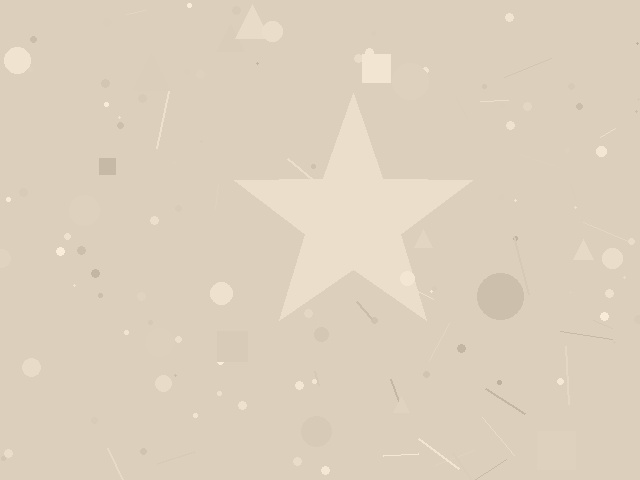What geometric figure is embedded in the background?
A star is embedded in the background.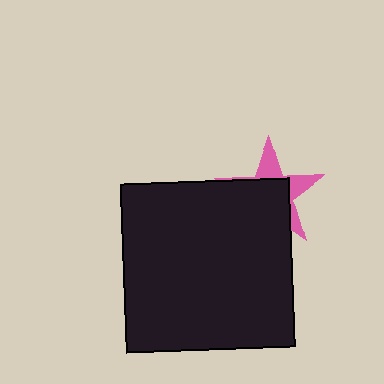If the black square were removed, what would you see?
You would see the complete pink star.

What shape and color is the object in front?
The object in front is a black square.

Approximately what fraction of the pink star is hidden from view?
Roughly 62% of the pink star is hidden behind the black square.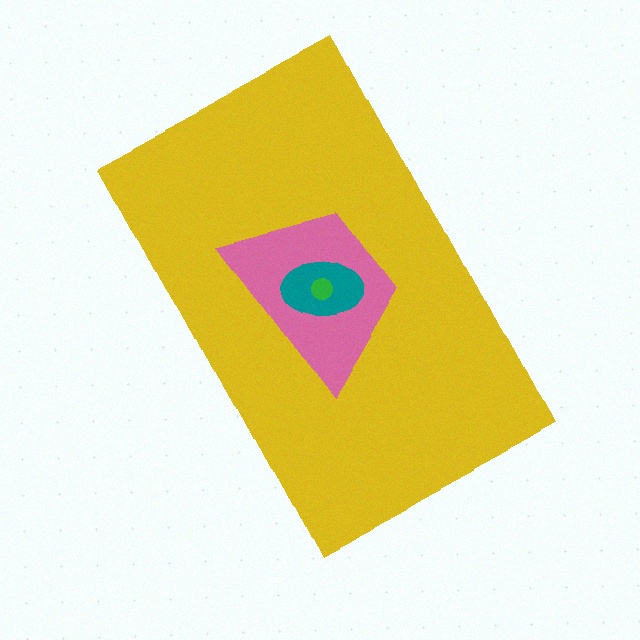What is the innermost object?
The green circle.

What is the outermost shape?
The yellow rectangle.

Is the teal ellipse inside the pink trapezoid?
Yes.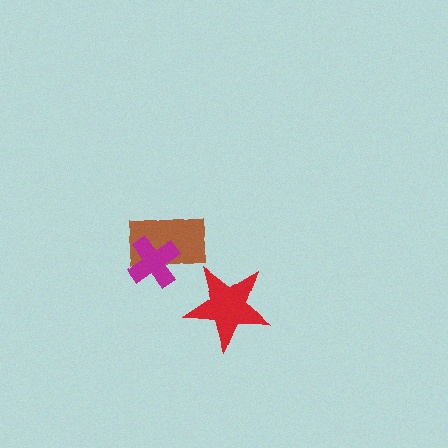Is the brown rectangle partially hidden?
Yes, it is partially covered by another shape.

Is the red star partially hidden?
No, no other shape covers it.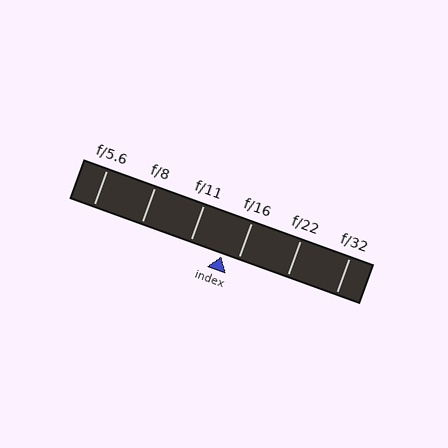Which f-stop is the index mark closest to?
The index mark is closest to f/16.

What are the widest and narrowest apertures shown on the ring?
The widest aperture shown is f/5.6 and the narrowest is f/32.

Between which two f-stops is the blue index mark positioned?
The index mark is between f/11 and f/16.